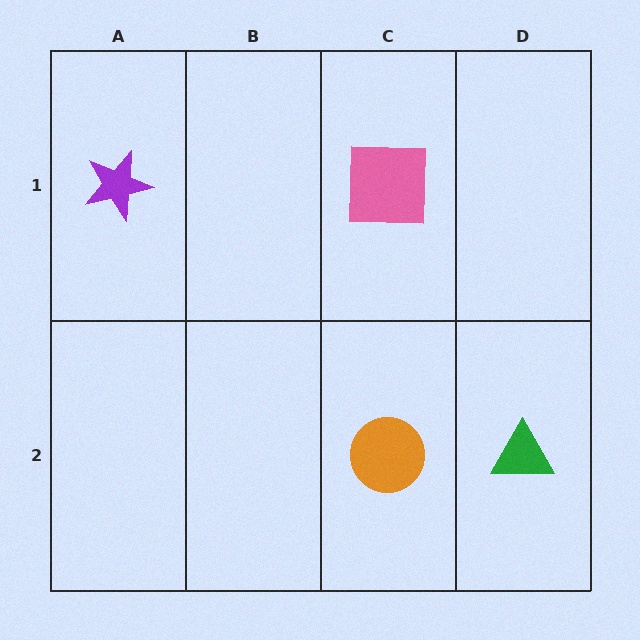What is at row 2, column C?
An orange circle.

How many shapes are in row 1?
2 shapes.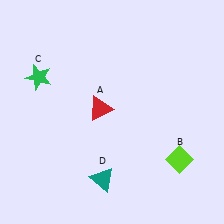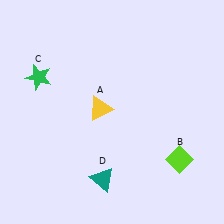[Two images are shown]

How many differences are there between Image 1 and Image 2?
There is 1 difference between the two images.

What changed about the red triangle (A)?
In Image 1, A is red. In Image 2, it changed to yellow.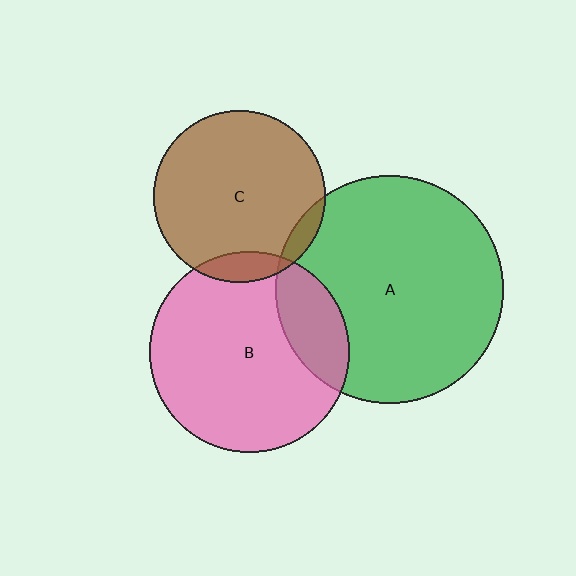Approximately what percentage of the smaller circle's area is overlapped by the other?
Approximately 10%.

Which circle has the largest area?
Circle A (green).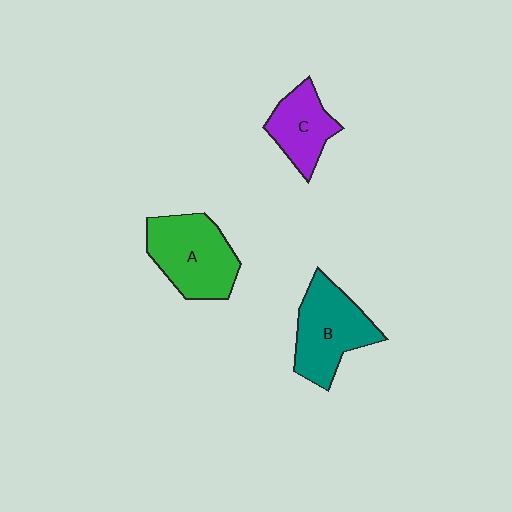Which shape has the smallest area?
Shape C (purple).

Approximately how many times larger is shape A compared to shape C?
Approximately 1.5 times.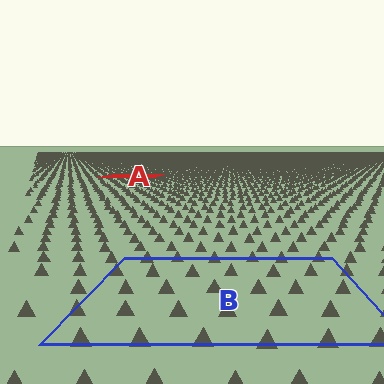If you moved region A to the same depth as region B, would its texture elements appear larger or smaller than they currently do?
They would appear larger. At a closer depth, the same texture elements are projected at a bigger on-screen size.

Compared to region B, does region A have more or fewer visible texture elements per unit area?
Region A has more texture elements per unit area — they are packed more densely because it is farther away.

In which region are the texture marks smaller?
The texture marks are smaller in region A, because it is farther away.